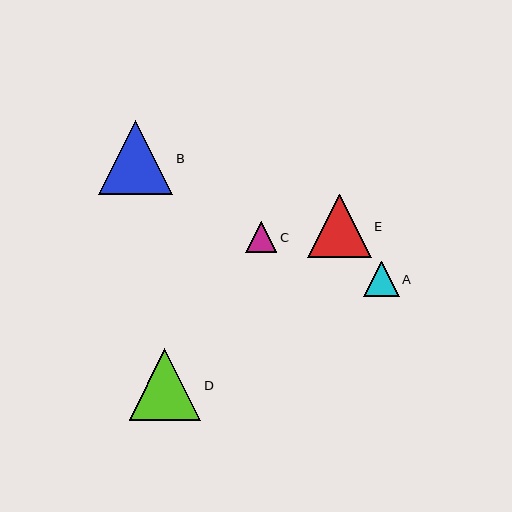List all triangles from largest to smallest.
From largest to smallest: B, D, E, A, C.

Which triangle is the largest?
Triangle B is the largest with a size of approximately 75 pixels.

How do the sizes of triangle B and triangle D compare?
Triangle B and triangle D are approximately the same size.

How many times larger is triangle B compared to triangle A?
Triangle B is approximately 2.1 times the size of triangle A.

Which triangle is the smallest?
Triangle C is the smallest with a size of approximately 31 pixels.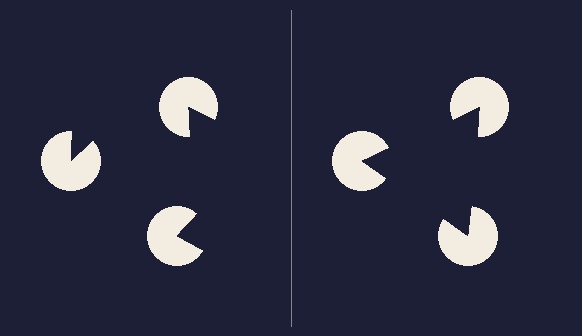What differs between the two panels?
The pac-man discs are positioned identically on both sides; only the wedge orientations differ. On the right they align to a triangle; on the left they are misaligned.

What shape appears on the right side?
An illusory triangle.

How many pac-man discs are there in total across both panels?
6 — 3 on each side.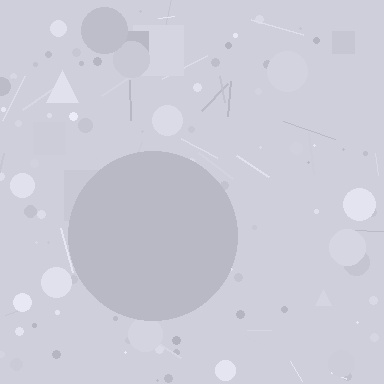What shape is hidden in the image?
A circle is hidden in the image.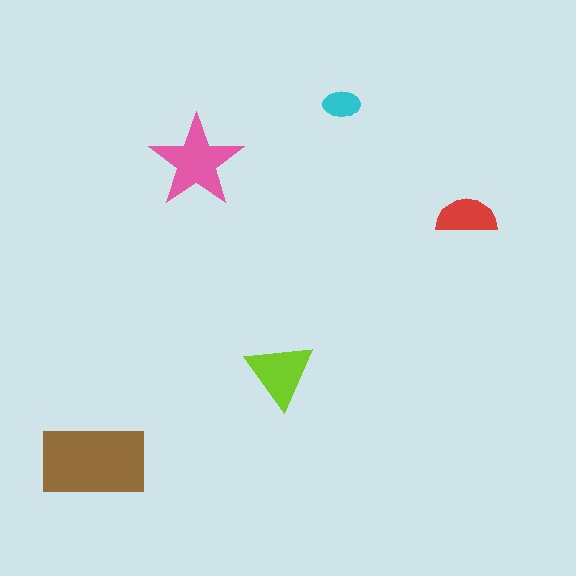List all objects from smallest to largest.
The cyan ellipse, the red semicircle, the lime triangle, the pink star, the brown rectangle.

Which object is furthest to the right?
The red semicircle is rightmost.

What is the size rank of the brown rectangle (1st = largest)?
1st.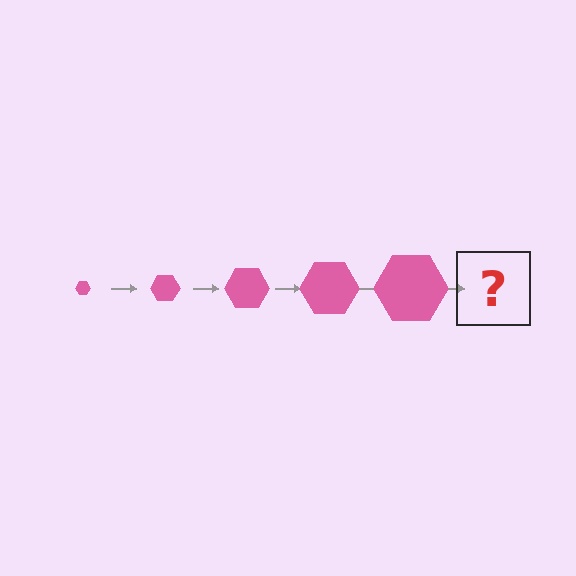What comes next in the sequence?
The next element should be a pink hexagon, larger than the previous one.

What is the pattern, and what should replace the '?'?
The pattern is that the hexagon gets progressively larger each step. The '?' should be a pink hexagon, larger than the previous one.